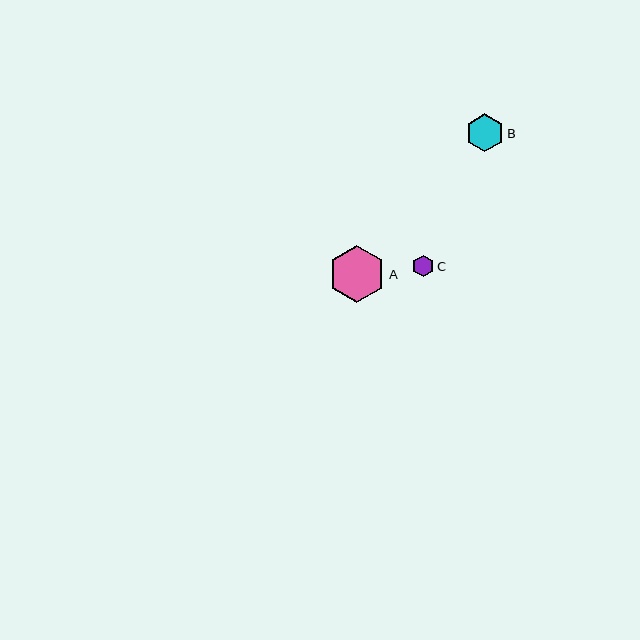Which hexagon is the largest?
Hexagon A is the largest with a size of approximately 57 pixels.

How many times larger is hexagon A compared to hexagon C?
Hexagon A is approximately 2.6 times the size of hexagon C.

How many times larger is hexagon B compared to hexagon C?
Hexagon B is approximately 1.8 times the size of hexagon C.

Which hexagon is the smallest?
Hexagon C is the smallest with a size of approximately 22 pixels.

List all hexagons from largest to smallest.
From largest to smallest: A, B, C.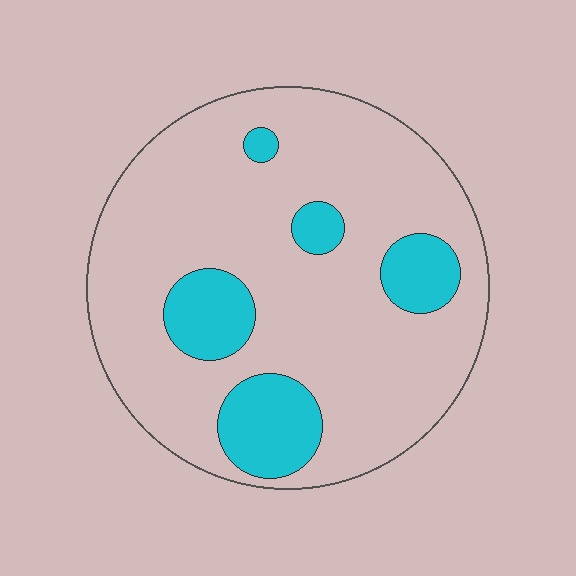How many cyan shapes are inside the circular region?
5.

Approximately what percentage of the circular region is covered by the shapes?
Approximately 20%.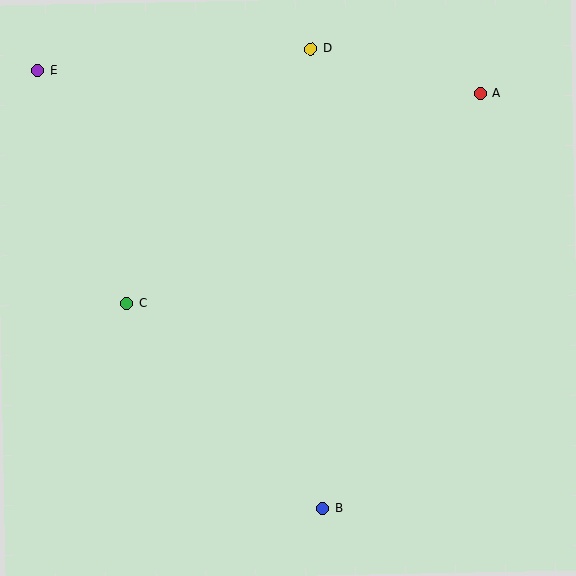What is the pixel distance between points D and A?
The distance between D and A is 175 pixels.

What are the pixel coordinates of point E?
Point E is at (38, 71).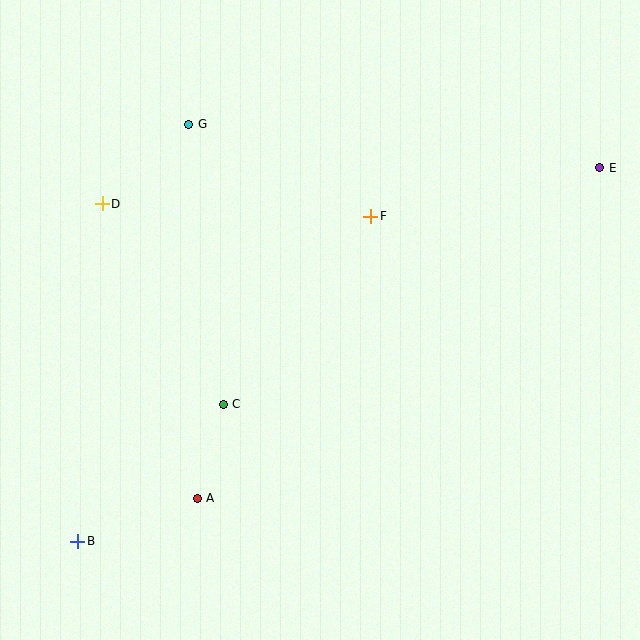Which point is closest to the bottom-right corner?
Point A is closest to the bottom-right corner.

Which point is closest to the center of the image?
Point F at (371, 216) is closest to the center.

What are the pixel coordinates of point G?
Point G is at (189, 124).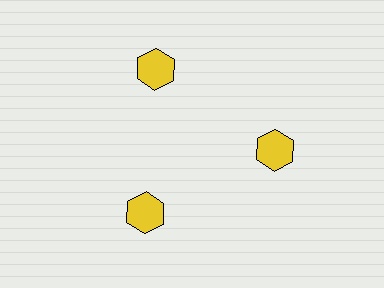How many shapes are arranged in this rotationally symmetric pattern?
There are 3 shapes, arranged in 3 groups of 1.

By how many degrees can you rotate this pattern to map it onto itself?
The pattern maps onto itself every 120 degrees of rotation.